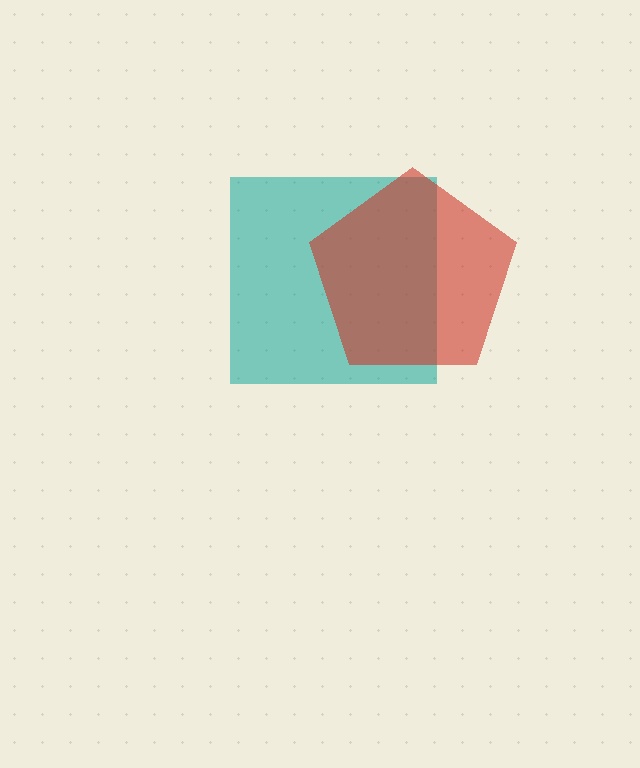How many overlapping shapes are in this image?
There are 2 overlapping shapes in the image.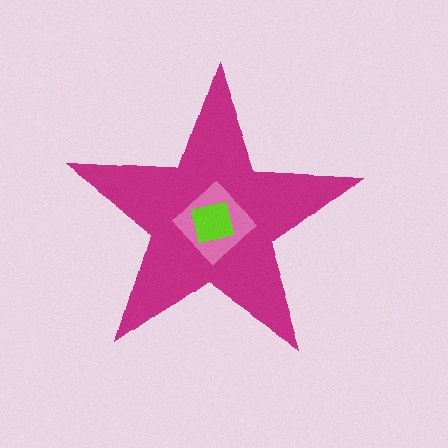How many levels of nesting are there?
3.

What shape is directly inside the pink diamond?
The lime diamond.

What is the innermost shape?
The lime diamond.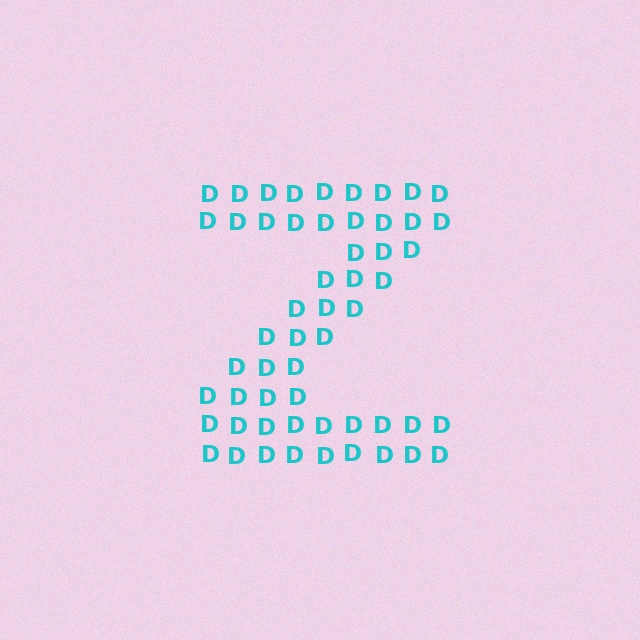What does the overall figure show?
The overall figure shows the letter Z.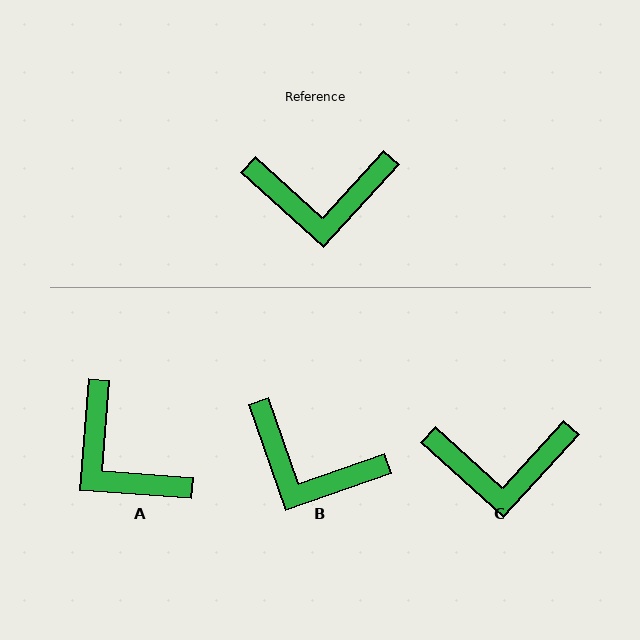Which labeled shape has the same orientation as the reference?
C.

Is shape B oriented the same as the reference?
No, it is off by about 29 degrees.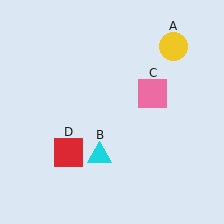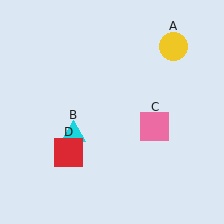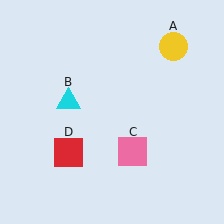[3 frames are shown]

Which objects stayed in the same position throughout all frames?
Yellow circle (object A) and red square (object D) remained stationary.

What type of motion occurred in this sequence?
The cyan triangle (object B), pink square (object C) rotated clockwise around the center of the scene.